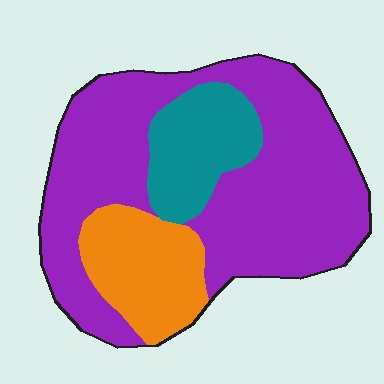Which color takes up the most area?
Purple, at roughly 65%.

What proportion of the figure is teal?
Teal covers around 15% of the figure.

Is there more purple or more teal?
Purple.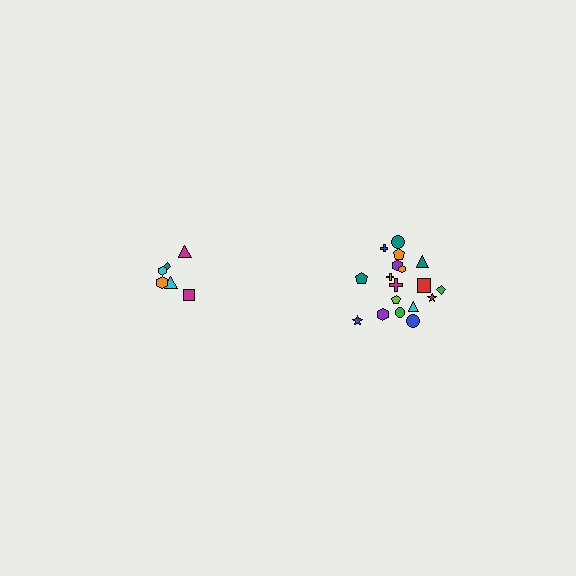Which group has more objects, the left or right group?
The right group.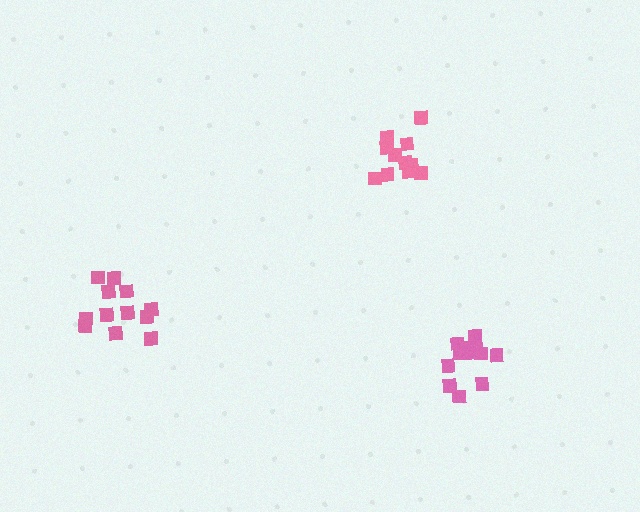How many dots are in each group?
Group 1: 12 dots, Group 2: 13 dots, Group 3: 12 dots (37 total).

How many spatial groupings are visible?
There are 3 spatial groupings.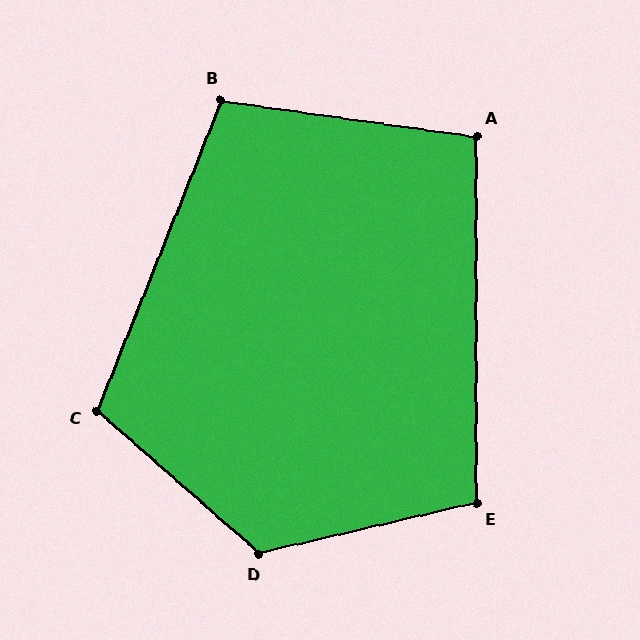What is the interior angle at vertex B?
Approximately 104 degrees (obtuse).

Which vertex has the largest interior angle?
D, at approximately 126 degrees.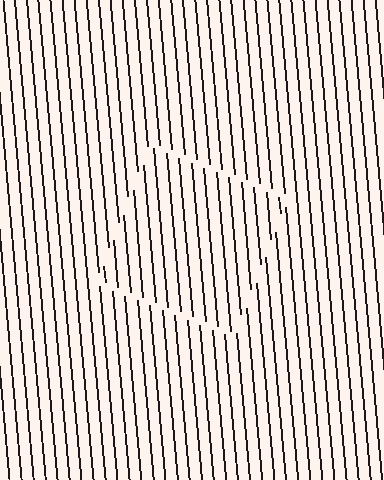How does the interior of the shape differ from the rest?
The interior of the shape contains the same grating, shifted by half a period — the contour is defined by the phase discontinuity where line-ends from the inner and outer gratings abut.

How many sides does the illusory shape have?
4 sides — the line-ends trace a square.